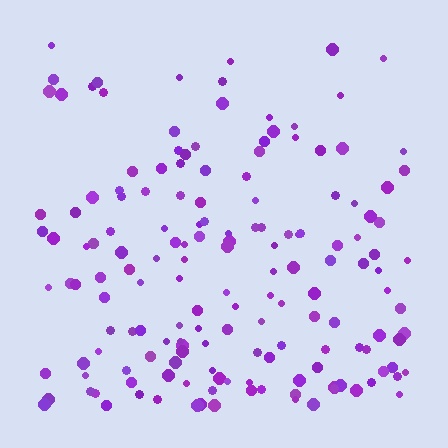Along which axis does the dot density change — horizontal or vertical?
Vertical.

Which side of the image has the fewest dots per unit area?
The top.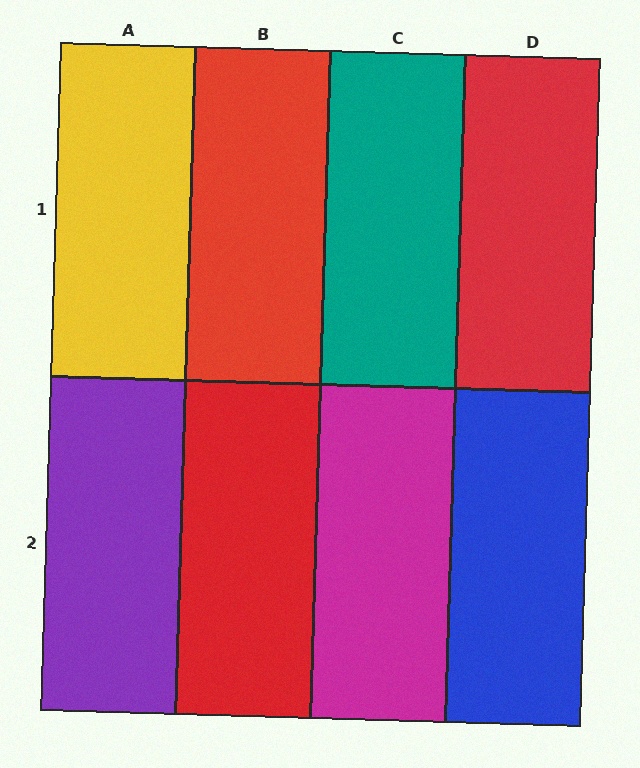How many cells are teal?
1 cell is teal.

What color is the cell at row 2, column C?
Magenta.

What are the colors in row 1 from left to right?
Yellow, red, teal, red.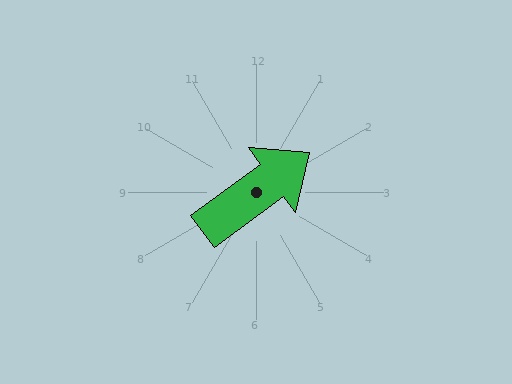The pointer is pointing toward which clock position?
Roughly 2 o'clock.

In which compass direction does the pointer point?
Northeast.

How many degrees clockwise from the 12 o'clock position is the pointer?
Approximately 54 degrees.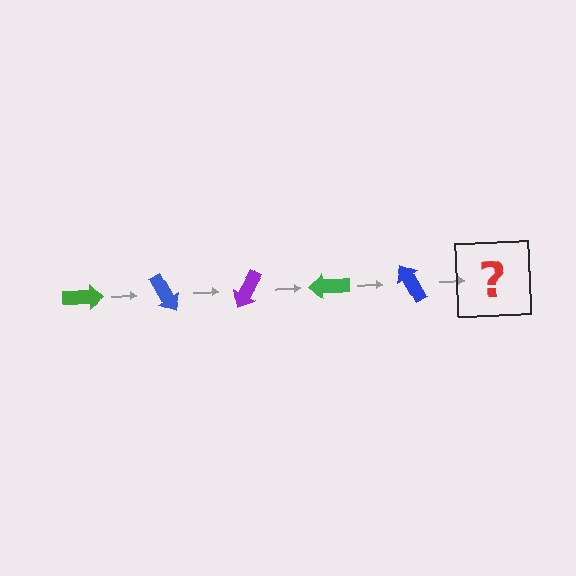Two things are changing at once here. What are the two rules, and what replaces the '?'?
The two rules are that it rotates 60 degrees each step and the color cycles through green, blue, and purple. The '?' should be a purple arrow, rotated 300 degrees from the start.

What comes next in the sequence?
The next element should be a purple arrow, rotated 300 degrees from the start.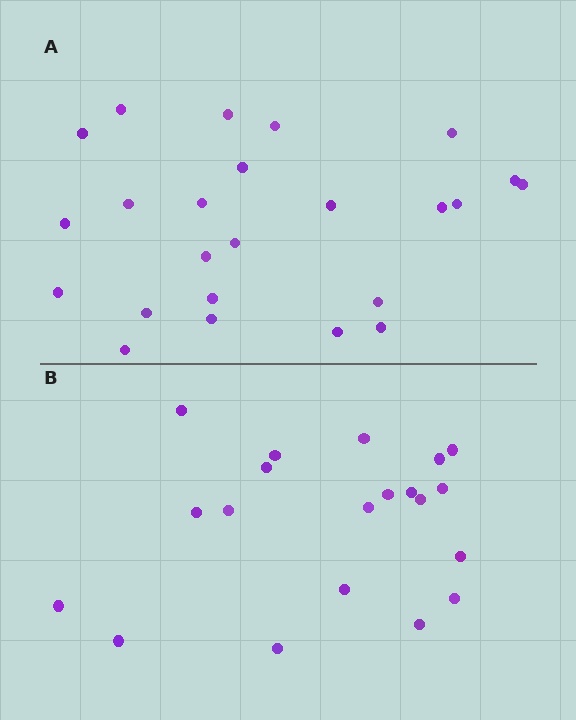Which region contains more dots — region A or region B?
Region A (the top region) has more dots.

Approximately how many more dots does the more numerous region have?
Region A has about 4 more dots than region B.